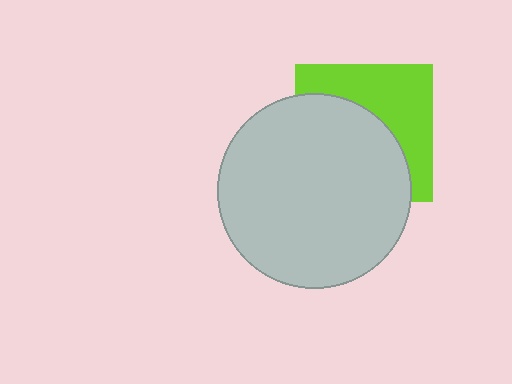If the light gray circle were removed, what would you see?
You would see the complete lime square.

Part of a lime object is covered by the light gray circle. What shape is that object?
It is a square.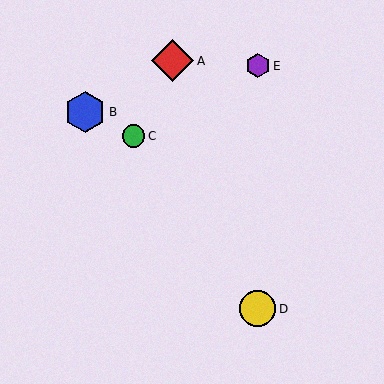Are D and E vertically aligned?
Yes, both are at x≈258.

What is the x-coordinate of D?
Object D is at x≈258.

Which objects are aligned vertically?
Objects D, E are aligned vertically.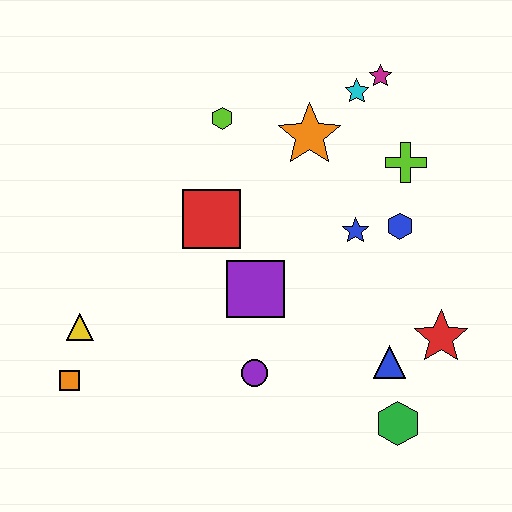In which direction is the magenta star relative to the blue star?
The magenta star is above the blue star.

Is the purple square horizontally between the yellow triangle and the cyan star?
Yes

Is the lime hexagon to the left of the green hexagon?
Yes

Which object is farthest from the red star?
The orange square is farthest from the red star.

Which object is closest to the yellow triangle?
The orange square is closest to the yellow triangle.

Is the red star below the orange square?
No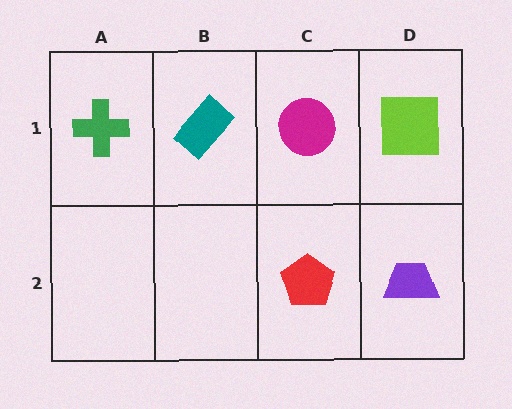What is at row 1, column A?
A green cross.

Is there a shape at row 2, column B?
No, that cell is empty.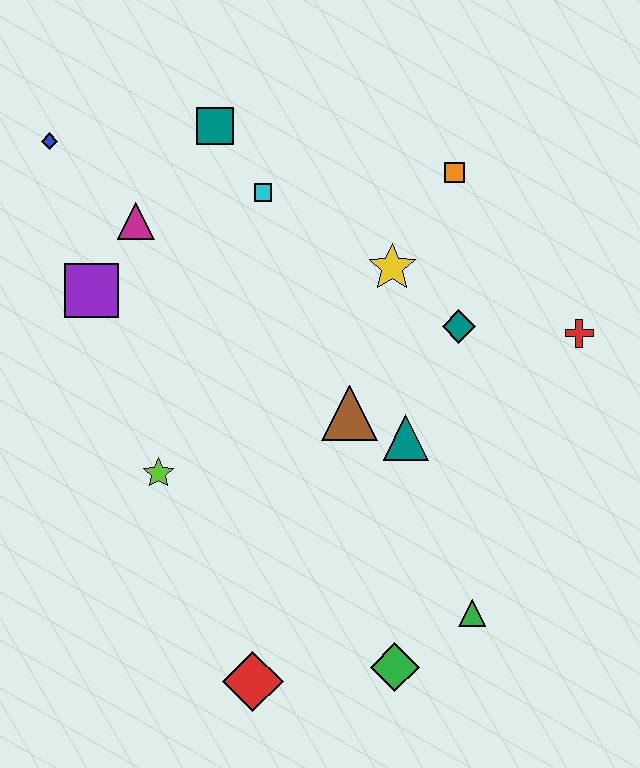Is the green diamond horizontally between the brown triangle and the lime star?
No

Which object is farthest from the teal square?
The green diamond is farthest from the teal square.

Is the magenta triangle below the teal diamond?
No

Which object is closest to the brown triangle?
The teal triangle is closest to the brown triangle.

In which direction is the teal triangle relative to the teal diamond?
The teal triangle is below the teal diamond.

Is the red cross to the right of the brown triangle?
Yes